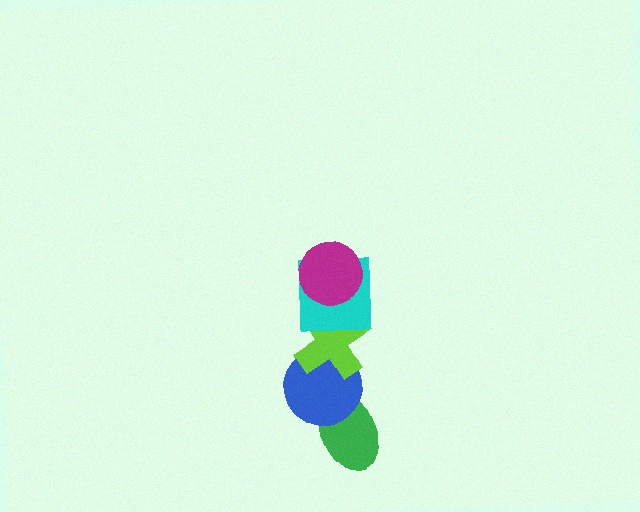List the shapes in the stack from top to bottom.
From top to bottom: the magenta circle, the cyan square, the lime cross, the blue circle, the green ellipse.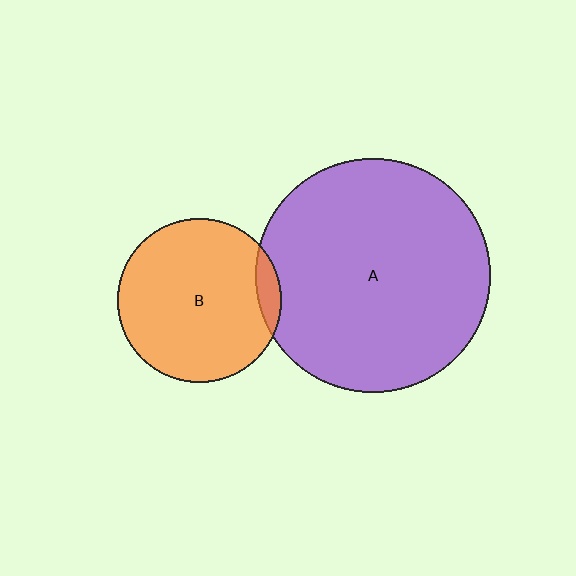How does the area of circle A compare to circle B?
Approximately 2.0 times.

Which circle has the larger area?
Circle A (purple).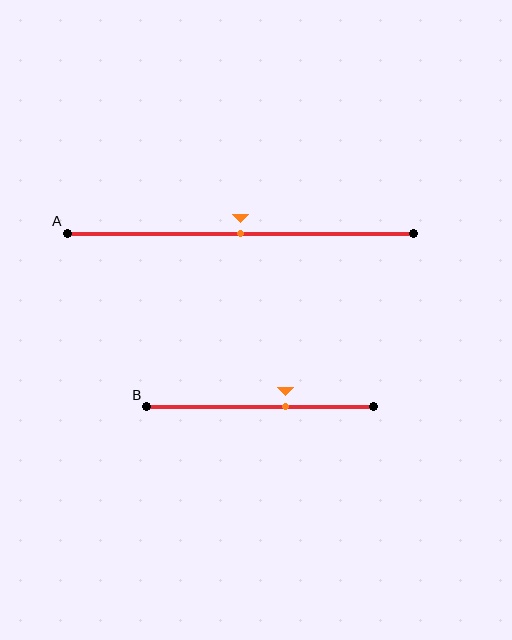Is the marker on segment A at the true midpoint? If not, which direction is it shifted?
Yes, the marker on segment A is at the true midpoint.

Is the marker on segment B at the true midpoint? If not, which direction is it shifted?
No, the marker on segment B is shifted to the right by about 11% of the segment length.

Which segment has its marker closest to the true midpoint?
Segment A has its marker closest to the true midpoint.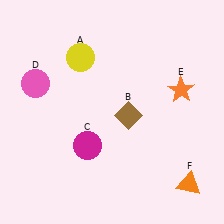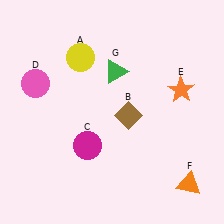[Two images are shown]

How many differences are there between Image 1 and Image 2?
There is 1 difference between the two images.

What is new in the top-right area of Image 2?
A green triangle (G) was added in the top-right area of Image 2.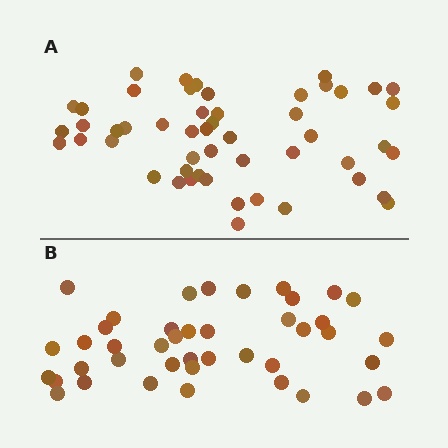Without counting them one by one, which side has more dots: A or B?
Region A (the top region) has more dots.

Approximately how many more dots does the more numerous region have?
Region A has roughly 8 or so more dots than region B.